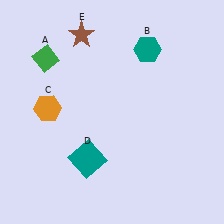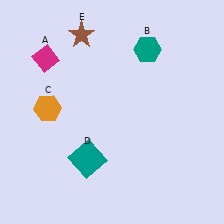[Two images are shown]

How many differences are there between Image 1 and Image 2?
There is 1 difference between the two images.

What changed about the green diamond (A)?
In Image 1, A is green. In Image 2, it changed to magenta.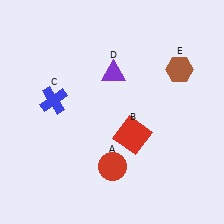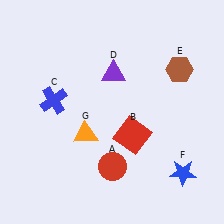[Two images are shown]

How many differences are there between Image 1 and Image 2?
There are 2 differences between the two images.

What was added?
A blue star (F), an orange triangle (G) were added in Image 2.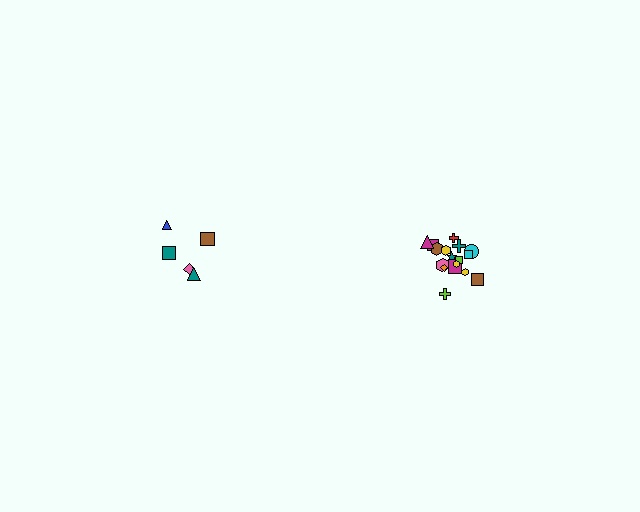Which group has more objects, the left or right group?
The right group.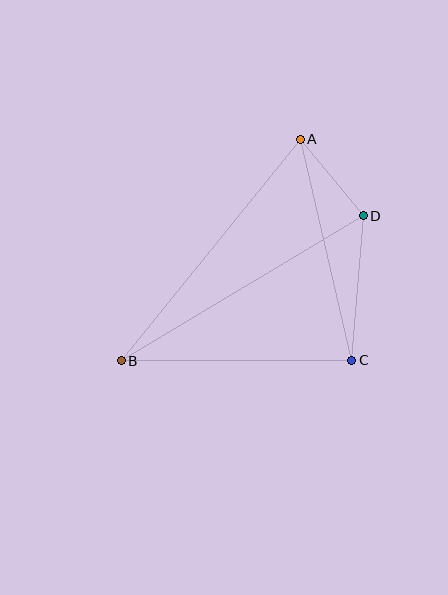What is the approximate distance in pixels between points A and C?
The distance between A and C is approximately 227 pixels.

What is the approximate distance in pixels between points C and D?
The distance between C and D is approximately 145 pixels.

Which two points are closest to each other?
Points A and D are closest to each other.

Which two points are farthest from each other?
Points A and B are farthest from each other.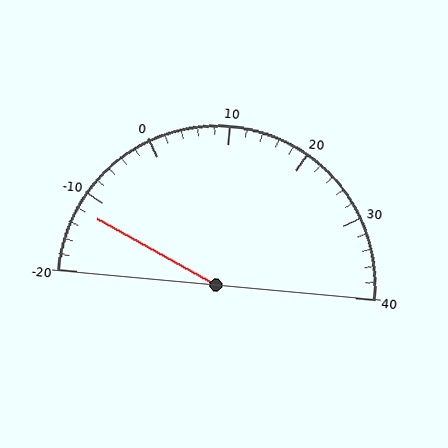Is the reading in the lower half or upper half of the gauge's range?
The reading is in the lower half of the range (-20 to 40).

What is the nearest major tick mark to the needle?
The nearest major tick mark is -10.